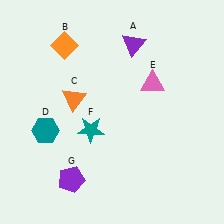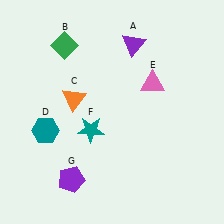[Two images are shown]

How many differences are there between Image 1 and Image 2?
There is 1 difference between the two images.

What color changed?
The diamond (B) changed from orange in Image 1 to green in Image 2.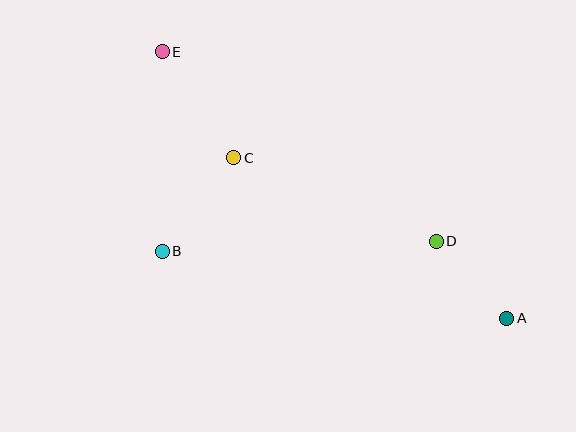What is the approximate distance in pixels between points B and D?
The distance between B and D is approximately 274 pixels.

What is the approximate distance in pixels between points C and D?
The distance between C and D is approximately 219 pixels.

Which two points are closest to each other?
Points A and D are closest to each other.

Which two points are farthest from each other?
Points A and E are farthest from each other.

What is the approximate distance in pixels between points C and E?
The distance between C and E is approximately 128 pixels.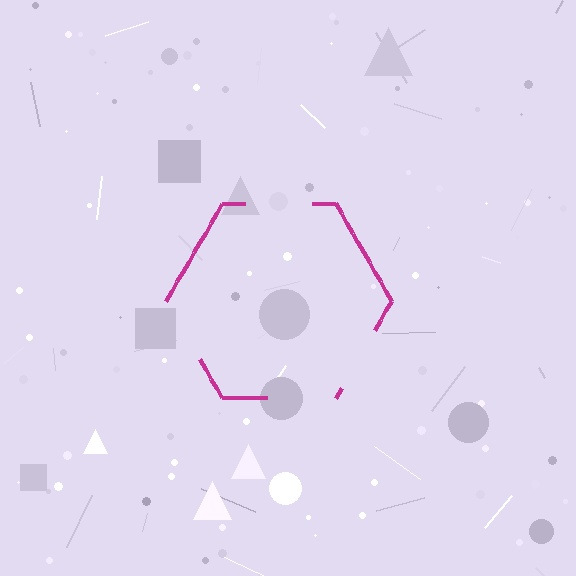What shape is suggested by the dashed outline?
The dashed outline suggests a hexagon.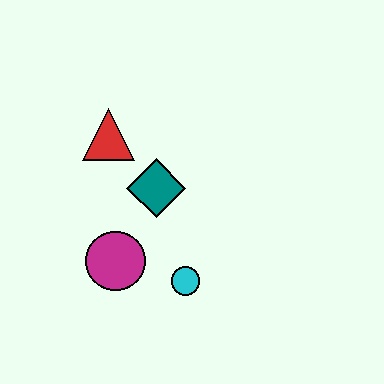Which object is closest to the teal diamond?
The red triangle is closest to the teal diamond.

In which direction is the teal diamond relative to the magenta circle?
The teal diamond is above the magenta circle.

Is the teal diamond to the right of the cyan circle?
No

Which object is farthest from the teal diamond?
The cyan circle is farthest from the teal diamond.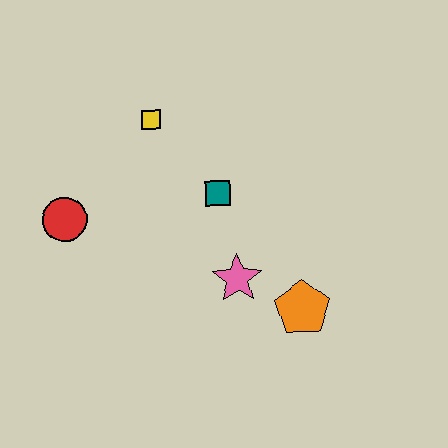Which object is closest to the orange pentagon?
The pink star is closest to the orange pentagon.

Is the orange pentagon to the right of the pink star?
Yes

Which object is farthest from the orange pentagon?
The red circle is farthest from the orange pentagon.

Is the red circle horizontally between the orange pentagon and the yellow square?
No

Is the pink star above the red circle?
No